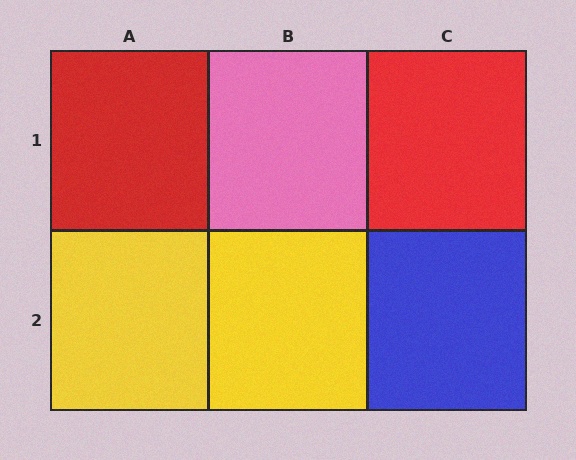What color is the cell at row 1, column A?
Red.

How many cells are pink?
1 cell is pink.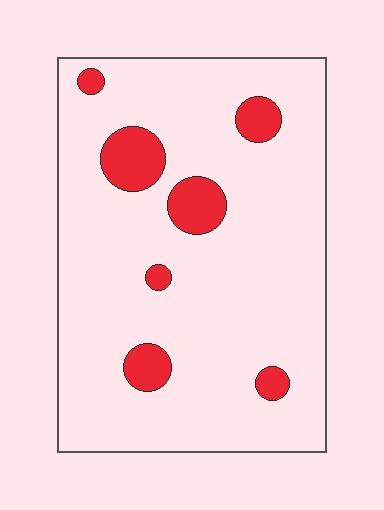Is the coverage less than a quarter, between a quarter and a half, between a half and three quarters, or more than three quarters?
Less than a quarter.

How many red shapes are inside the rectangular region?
7.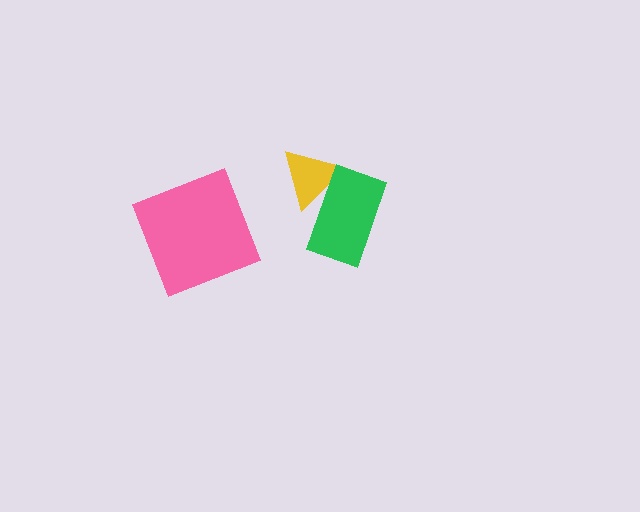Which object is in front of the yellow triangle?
The green rectangle is in front of the yellow triangle.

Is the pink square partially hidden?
No, no other shape covers it.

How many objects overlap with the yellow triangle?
1 object overlaps with the yellow triangle.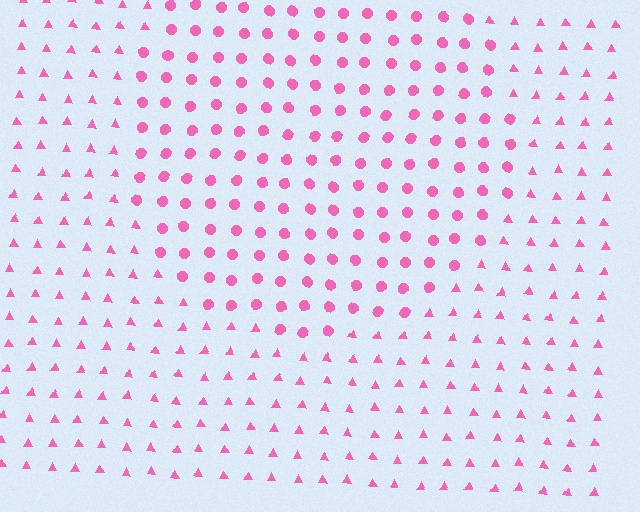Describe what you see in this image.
The image is filled with small pink elements arranged in a uniform grid. A circle-shaped region contains circles, while the surrounding area contains triangles. The boundary is defined purely by the change in element shape.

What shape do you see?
I see a circle.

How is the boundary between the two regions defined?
The boundary is defined by a change in element shape: circles inside vs. triangles outside. All elements share the same color and spacing.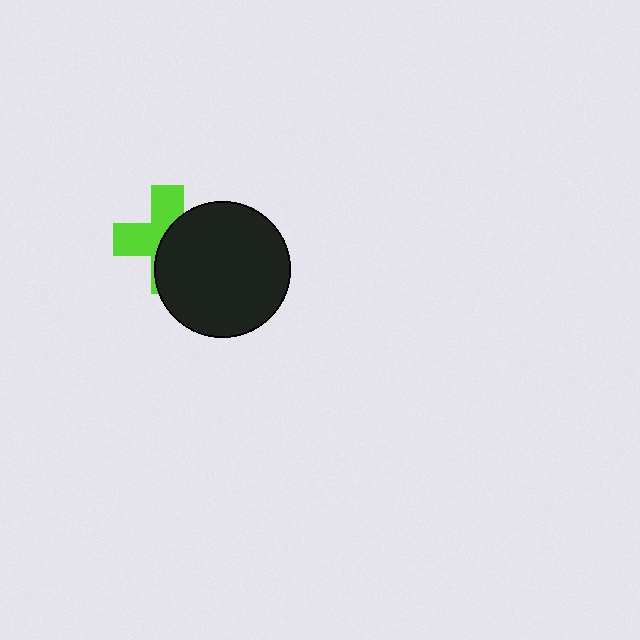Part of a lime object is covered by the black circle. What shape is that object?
It is a cross.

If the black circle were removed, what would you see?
You would see the complete lime cross.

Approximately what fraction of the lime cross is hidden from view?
Roughly 52% of the lime cross is hidden behind the black circle.